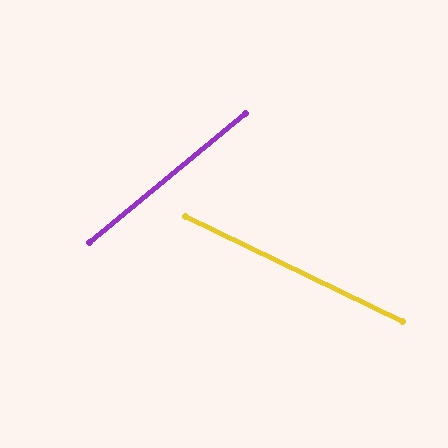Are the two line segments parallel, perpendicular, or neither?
Neither parallel nor perpendicular — they differ by about 66°.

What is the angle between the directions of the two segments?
Approximately 66 degrees.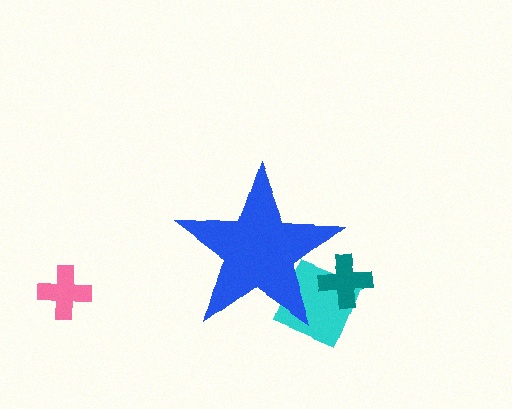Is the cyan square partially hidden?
Yes, the cyan square is partially hidden behind the blue star.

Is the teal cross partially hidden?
Yes, the teal cross is partially hidden behind the blue star.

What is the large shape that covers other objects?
A blue star.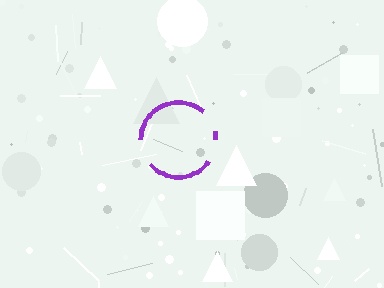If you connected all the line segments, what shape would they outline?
They would outline a circle.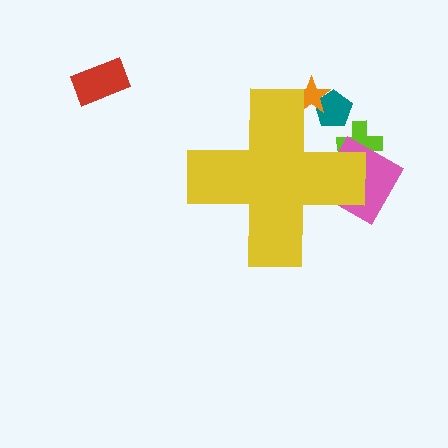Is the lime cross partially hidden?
Yes, the lime cross is partially hidden behind the yellow cross.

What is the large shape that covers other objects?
A yellow cross.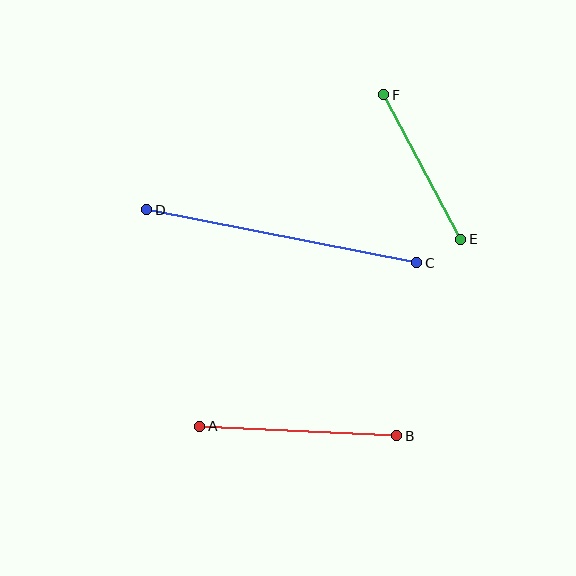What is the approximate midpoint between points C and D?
The midpoint is at approximately (282, 236) pixels.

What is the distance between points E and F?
The distance is approximately 164 pixels.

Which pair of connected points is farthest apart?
Points C and D are farthest apart.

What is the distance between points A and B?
The distance is approximately 197 pixels.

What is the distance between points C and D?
The distance is approximately 275 pixels.